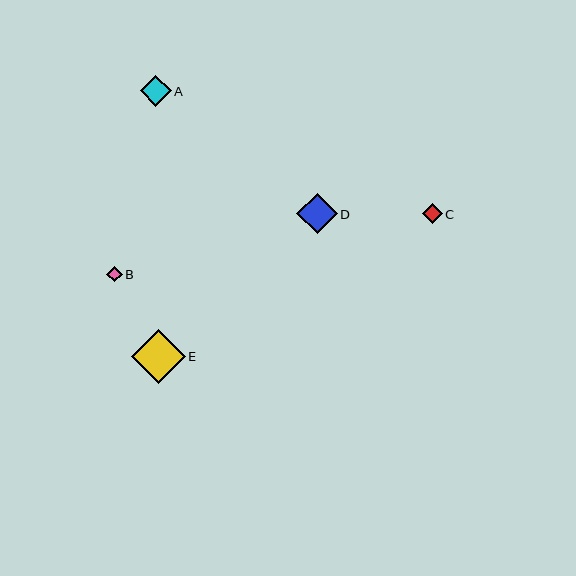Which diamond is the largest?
Diamond E is the largest with a size of approximately 54 pixels.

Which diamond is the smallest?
Diamond B is the smallest with a size of approximately 16 pixels.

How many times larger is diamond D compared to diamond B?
Diamond D is approximately 2.6 times the size of diamond B.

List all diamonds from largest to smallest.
From largest to smallest: E, D, A, C, B.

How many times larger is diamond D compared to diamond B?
Diamond D is approximately 2.6 times the size of diamond B.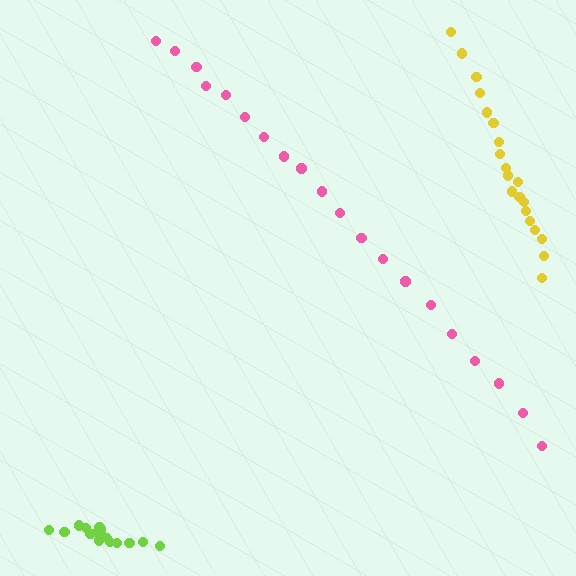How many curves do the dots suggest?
There are 3 distinct paths.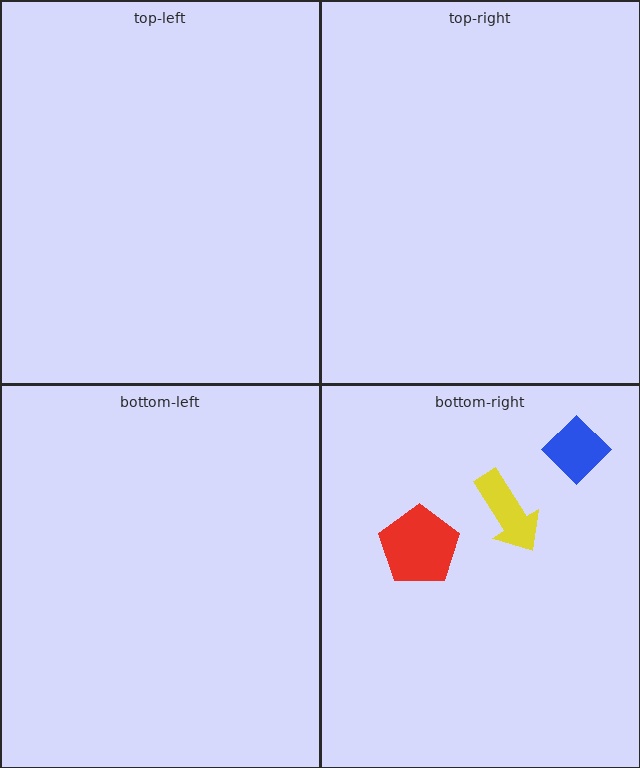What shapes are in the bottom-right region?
The red pentagon, the blue diamond, the yellow arrow.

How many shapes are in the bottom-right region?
3.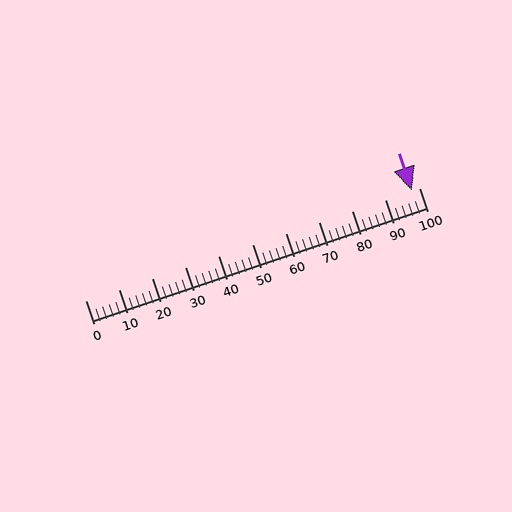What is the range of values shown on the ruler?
The ruler shows values from 0 to 100.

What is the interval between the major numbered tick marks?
The major tick marks are spaced 10 units apart.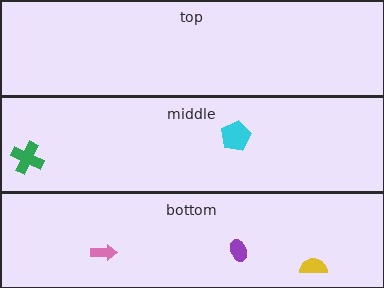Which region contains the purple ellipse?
The bottom region.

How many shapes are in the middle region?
2.